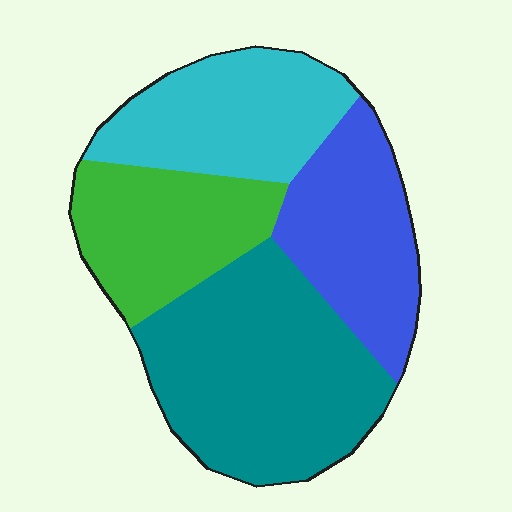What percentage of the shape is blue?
Blue covers roughly 20% of the shape.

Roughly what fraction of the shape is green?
Green covers around 20% of the shape.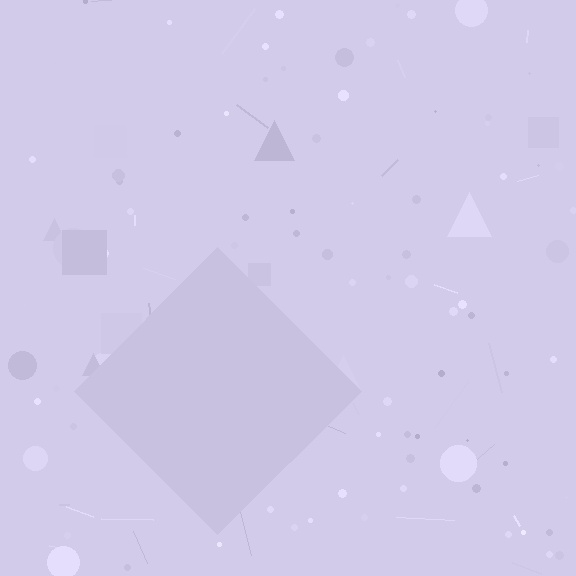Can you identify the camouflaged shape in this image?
The camouflaged shape is a diamond.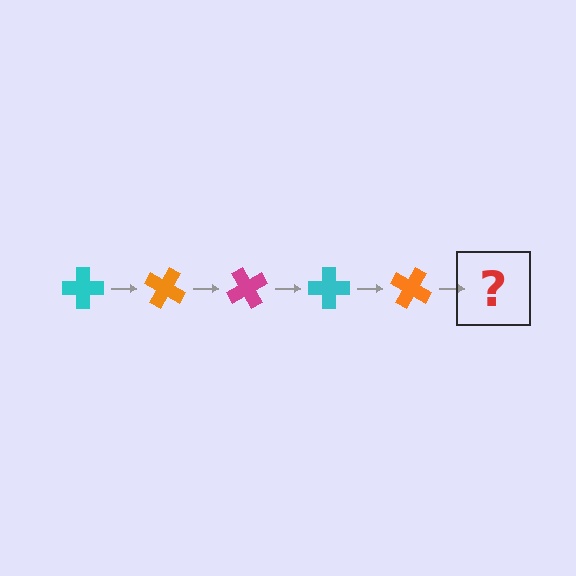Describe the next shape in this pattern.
It should be a magenta cross, rotated 150 degrees from the start.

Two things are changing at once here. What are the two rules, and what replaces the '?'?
The two rules are that it rotates 30 degrees each step and the color cycles through cyan, orange, and magenta. The '?' should be a magenta cross, rotated 150 degrees from the start.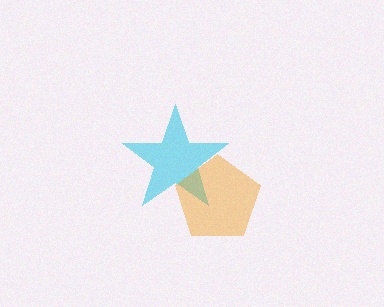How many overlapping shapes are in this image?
There are 2 overlapping shapes in the image.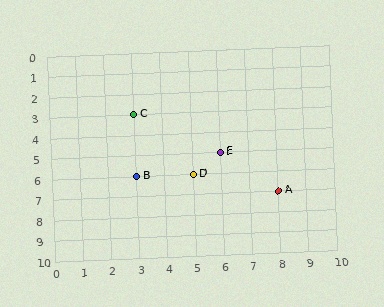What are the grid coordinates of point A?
Point A is at grid coordinates (8, 7).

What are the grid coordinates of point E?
Point E is at grid coordinates (6, 5).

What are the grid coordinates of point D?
Point D is at grid coordinates (5, 6).